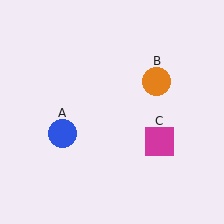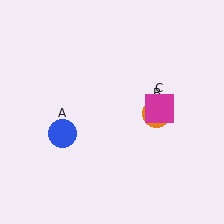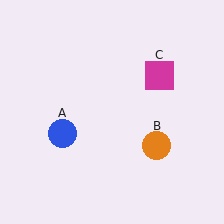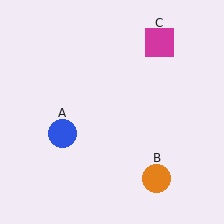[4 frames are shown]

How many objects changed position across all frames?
2 objects changed position: orange circle (object B), magenta square (object C).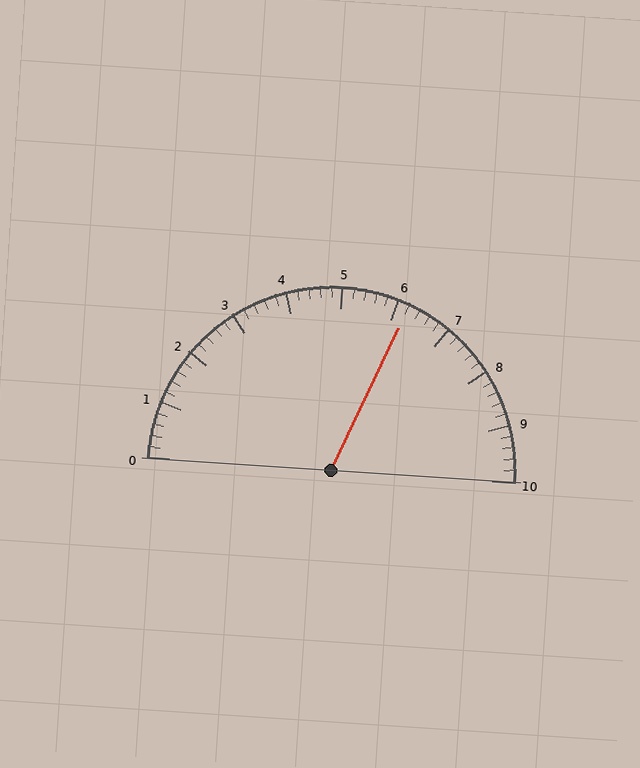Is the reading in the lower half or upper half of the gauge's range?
The reading is in the upper half of the range (0 to 10).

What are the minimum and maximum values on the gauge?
The gauge ranges from 0 to 10.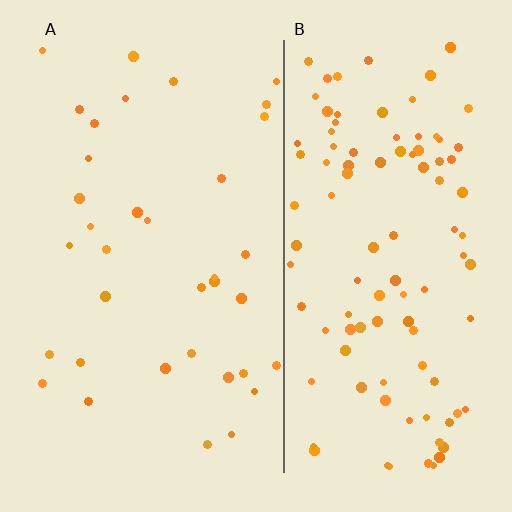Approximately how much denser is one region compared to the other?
Approximately 3.0× — region B over region A.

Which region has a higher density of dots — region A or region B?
B (the right).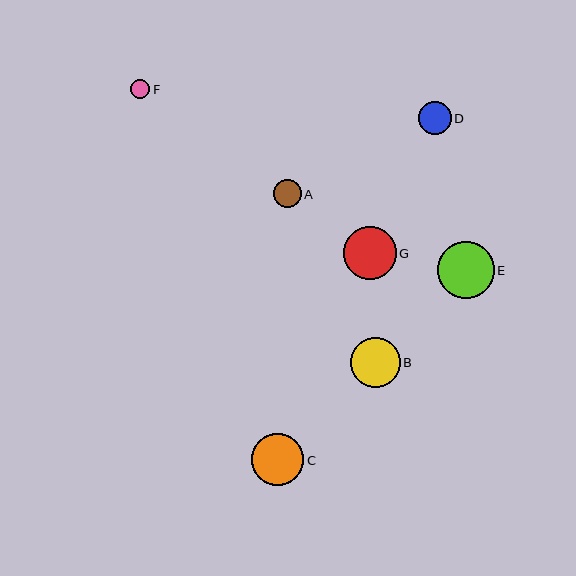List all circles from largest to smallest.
From largest to smallest: E, G, C, B, D, A, F.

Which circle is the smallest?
Circle F is the smallest with a size of approximately 19 pixels.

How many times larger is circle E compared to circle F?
Circle E is approximately 3.0 times the size of circle F.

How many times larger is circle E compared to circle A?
Circle E is approximately 2.0 times the size of circle A.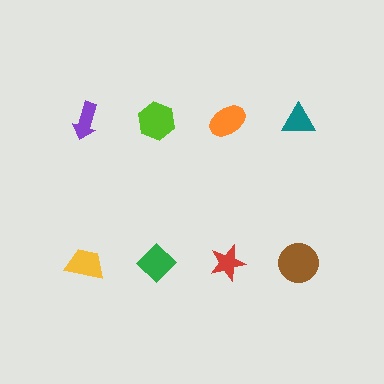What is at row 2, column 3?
A red star.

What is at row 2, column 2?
A green diamond.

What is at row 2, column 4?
A brown circle.